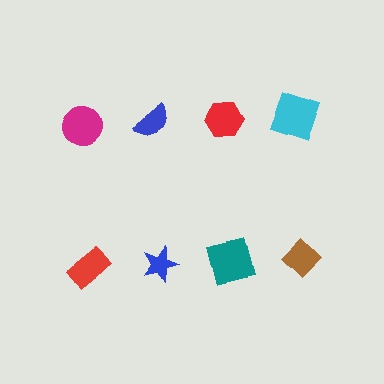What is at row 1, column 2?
A blue semicircle.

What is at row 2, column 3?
A teal square.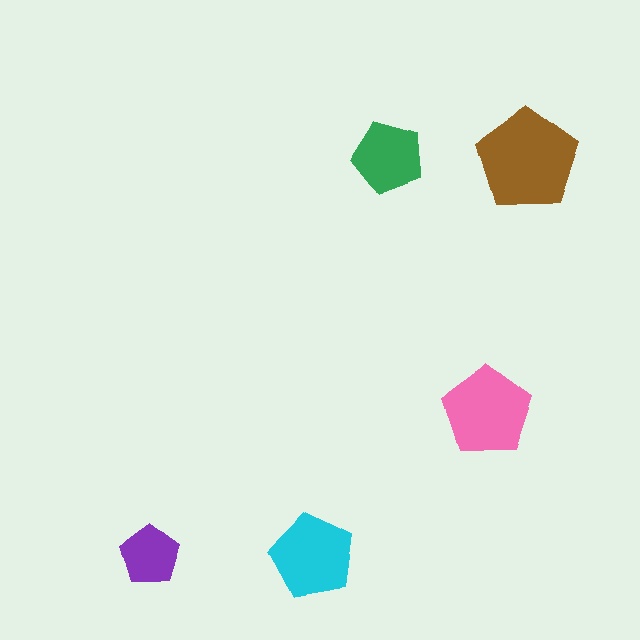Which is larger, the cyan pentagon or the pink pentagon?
The pink one.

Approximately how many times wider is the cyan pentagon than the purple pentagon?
About 1.5 times wider.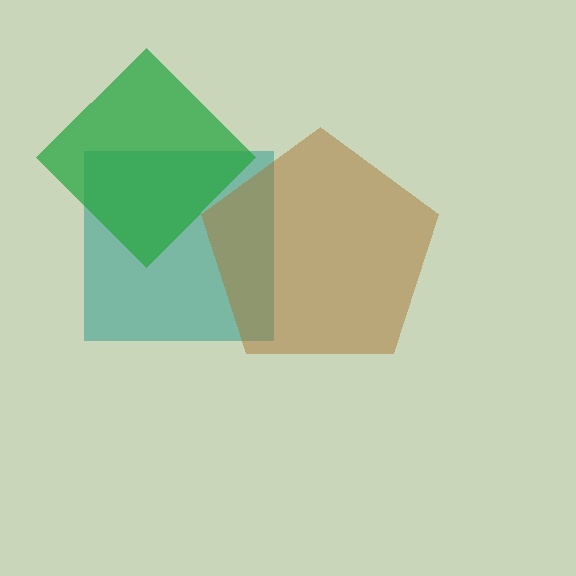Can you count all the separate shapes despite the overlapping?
Yes, there are 3 separate shapes.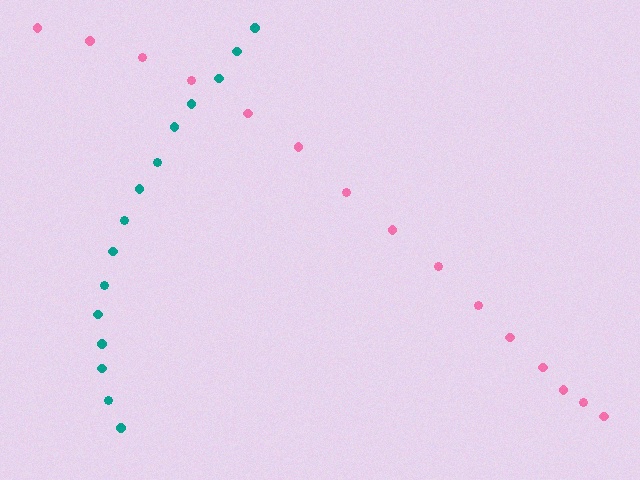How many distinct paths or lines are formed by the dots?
There are 2 distinct paths.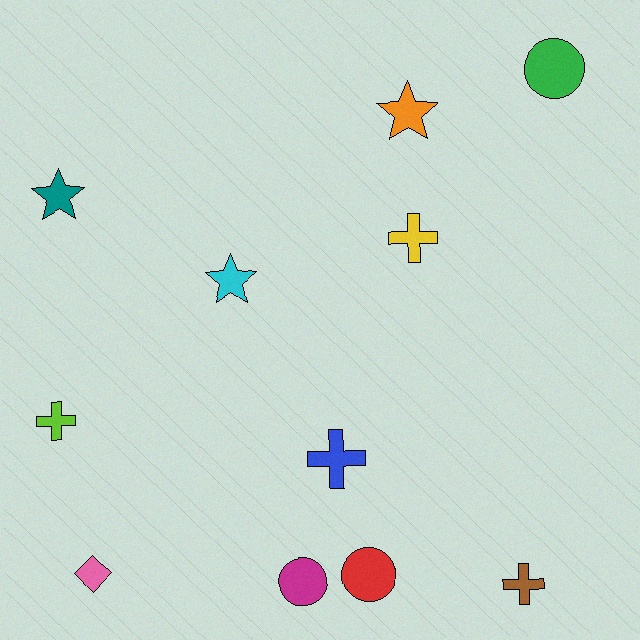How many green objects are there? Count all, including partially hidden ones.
There is 1 green object.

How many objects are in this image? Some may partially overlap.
There are 11 objects.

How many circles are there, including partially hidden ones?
There are 3 circles.